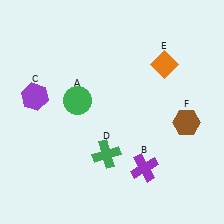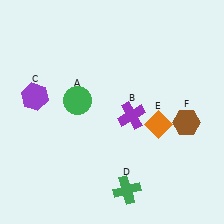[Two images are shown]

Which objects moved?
The objects that moved are: the purple cross (B), the green cross (D), the orange diamond (E).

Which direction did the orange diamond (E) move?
The orange diamond (E) moved down.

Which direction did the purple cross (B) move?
The purple cross (B) moved up.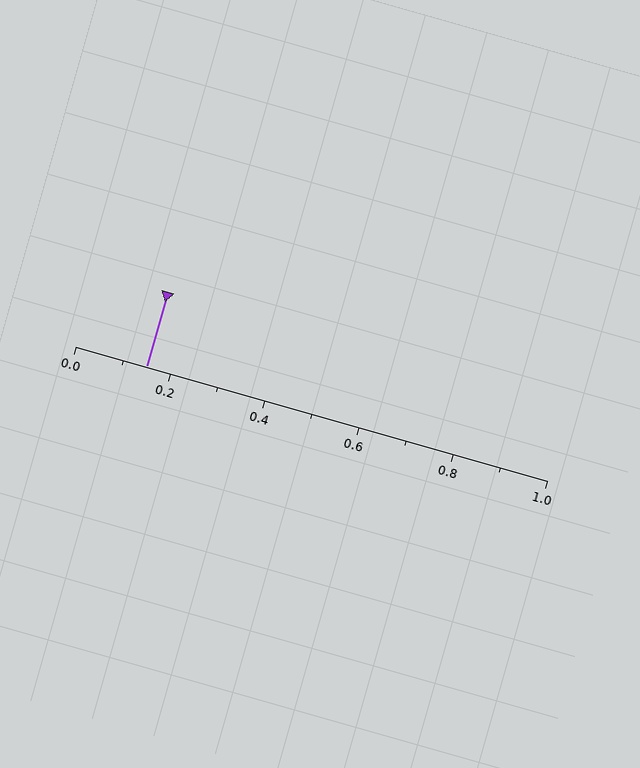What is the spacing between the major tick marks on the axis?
The major ticks are spaced 0.2 apart.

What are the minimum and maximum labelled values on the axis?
The axis runs from 0.0 to 1.0.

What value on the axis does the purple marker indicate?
The marker indicates approximately 0.15.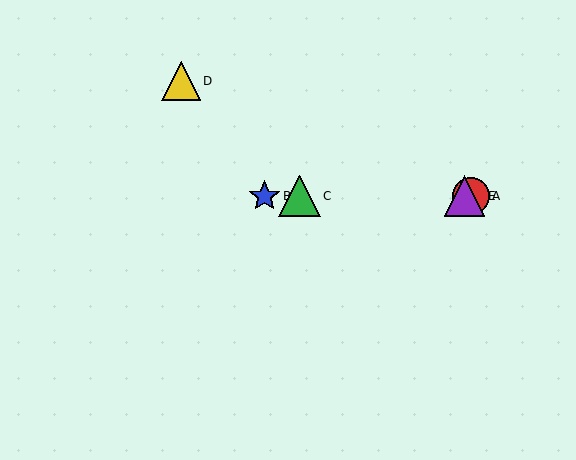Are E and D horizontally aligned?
No, E is at y≈196 and D is at y≈81.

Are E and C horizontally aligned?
Yes, both are at y≈196.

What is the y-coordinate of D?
Object D is at y≈81.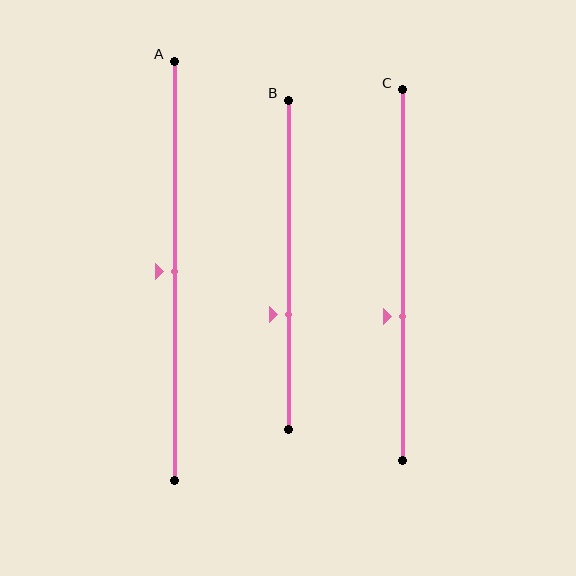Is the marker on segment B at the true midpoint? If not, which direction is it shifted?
No, the marker on segment B is shifted downward by about 15% of the segment length.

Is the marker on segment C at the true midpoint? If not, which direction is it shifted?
No, the marker on segment C is shifted downward by about 11% of the segment length.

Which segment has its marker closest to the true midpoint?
Segment A has its marker closest to the true midpoint.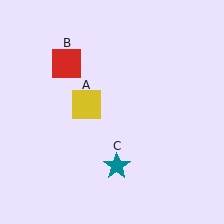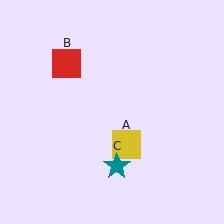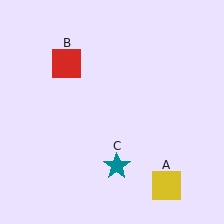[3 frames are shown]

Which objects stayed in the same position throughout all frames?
Red square (object B) and teal star (object C) remained stationary.